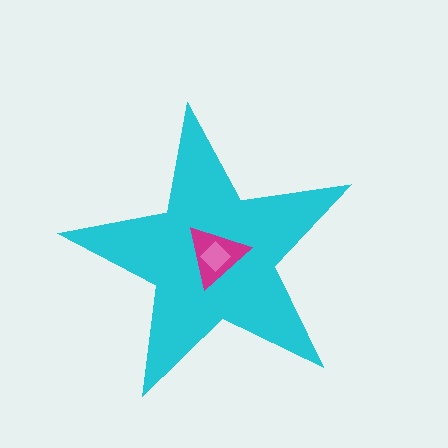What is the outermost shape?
The cyan star.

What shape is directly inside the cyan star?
The magenta triangle.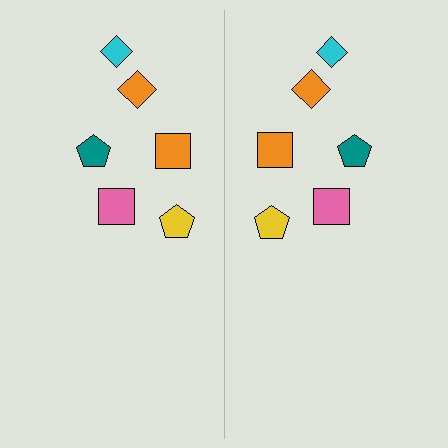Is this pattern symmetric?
Yes, this pattern has bilateral (reflection) symmetry.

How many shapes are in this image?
There are 12 shapes in this image.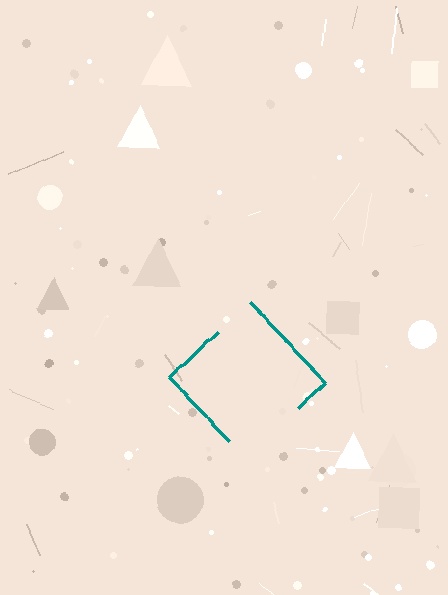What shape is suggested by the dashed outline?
The dashed outline suggests a diamond.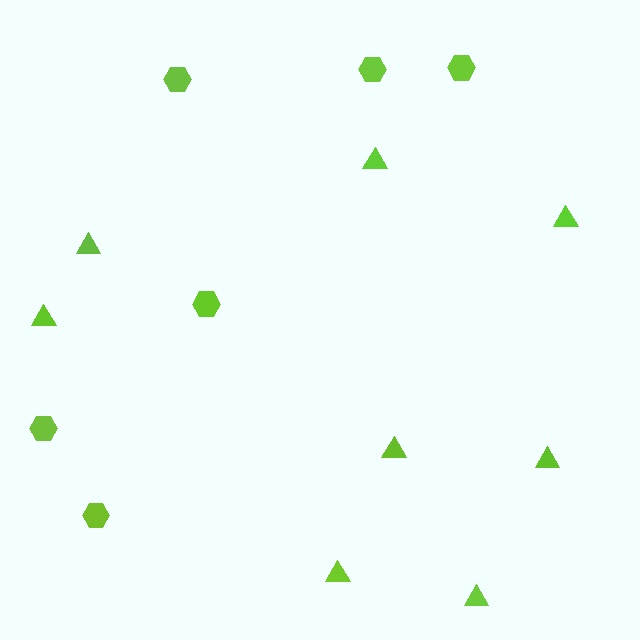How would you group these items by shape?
There are 2 groups: one group of hexagons (6) and one group of triangles (8).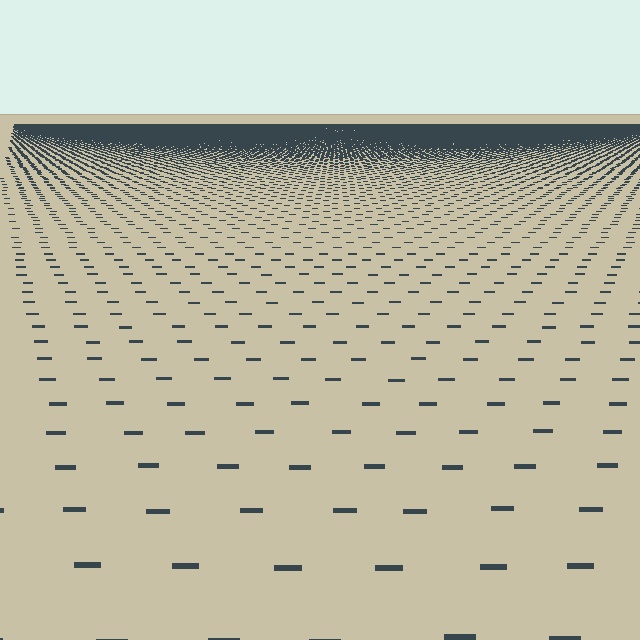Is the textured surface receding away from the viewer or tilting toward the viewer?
The surface is receding away from the viewer. Texture elements get smaller and denser toward the top.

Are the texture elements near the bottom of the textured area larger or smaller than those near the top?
Larger. Near the bottom, elements are closer to the viewer and appear at a bigger on-screen size.